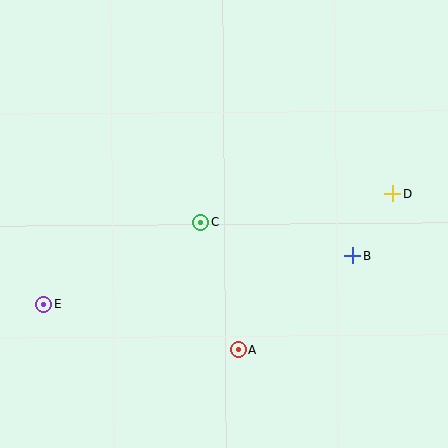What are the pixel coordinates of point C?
Point C is at (201, 223).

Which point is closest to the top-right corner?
Point D is closest to the top-right corner.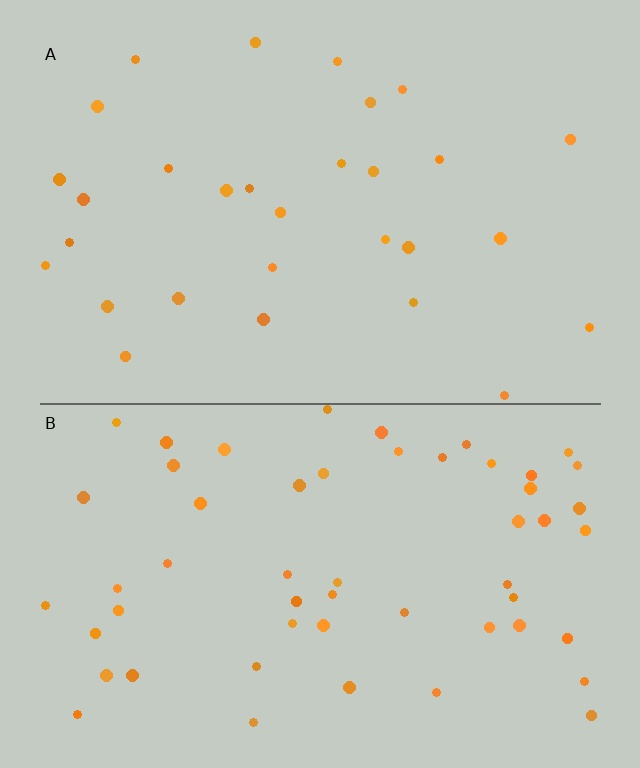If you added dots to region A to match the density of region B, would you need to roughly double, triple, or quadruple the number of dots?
Approximately double.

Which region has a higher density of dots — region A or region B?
B (the bottom).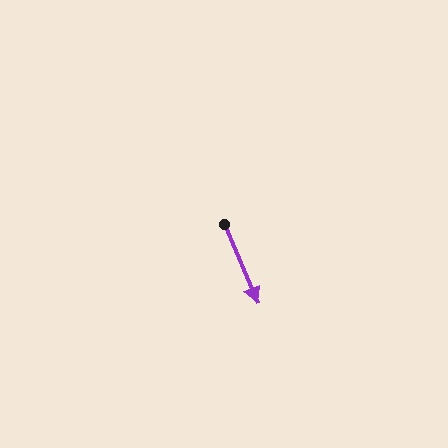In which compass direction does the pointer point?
Southeast.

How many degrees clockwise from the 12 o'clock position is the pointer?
Approximately 157 degrees.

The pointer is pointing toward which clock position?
Roughly 5 o'clock.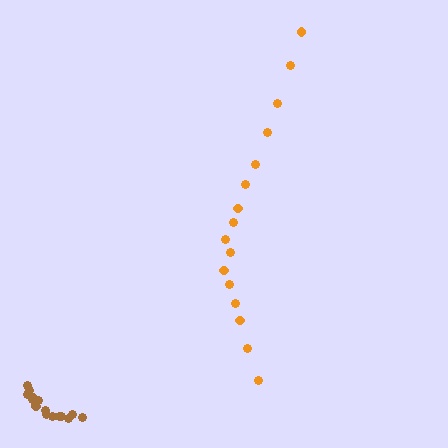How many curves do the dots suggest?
There are 2 distinct paths.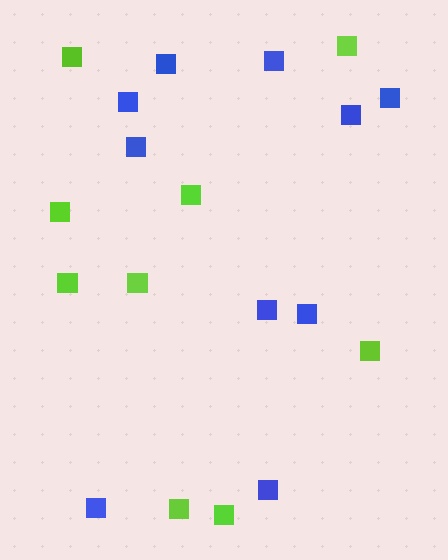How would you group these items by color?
There are 2 groups: one group of lime squares (9) and one group of blue squares (10).